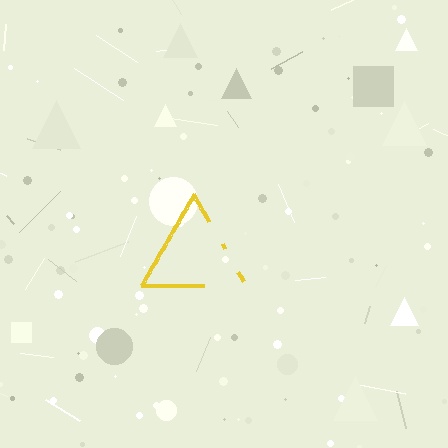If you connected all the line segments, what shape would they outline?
They would outline a triangle.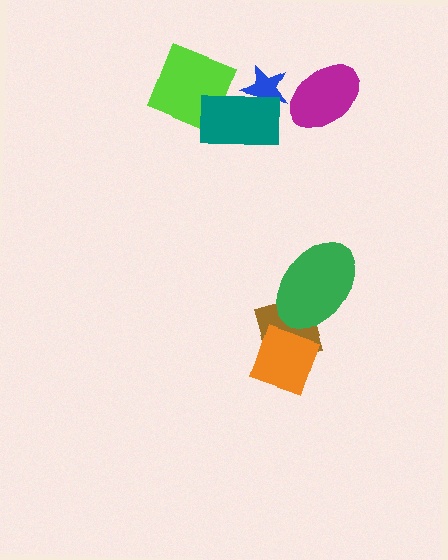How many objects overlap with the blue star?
1 object overlaps with the blue star.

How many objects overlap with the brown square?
2 objects overlap with the brown square.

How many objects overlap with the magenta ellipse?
0 objects overlap with the magenta ellipse.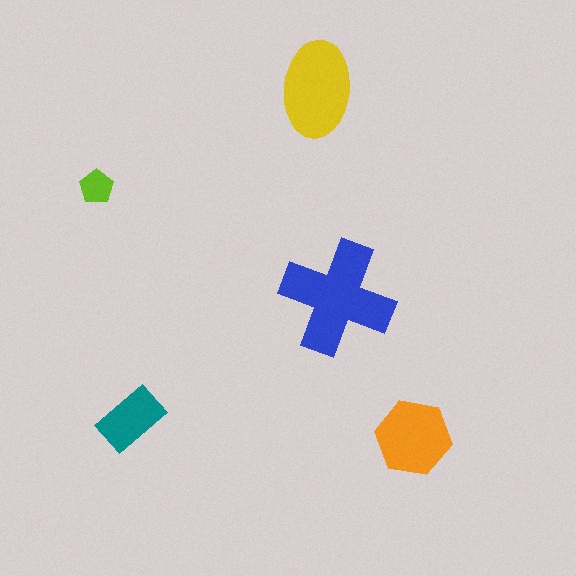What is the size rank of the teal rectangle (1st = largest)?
4th.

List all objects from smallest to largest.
The lime pentagon, the teal rectangle, the orange hexagon, the yellow ellipse, the blue cross.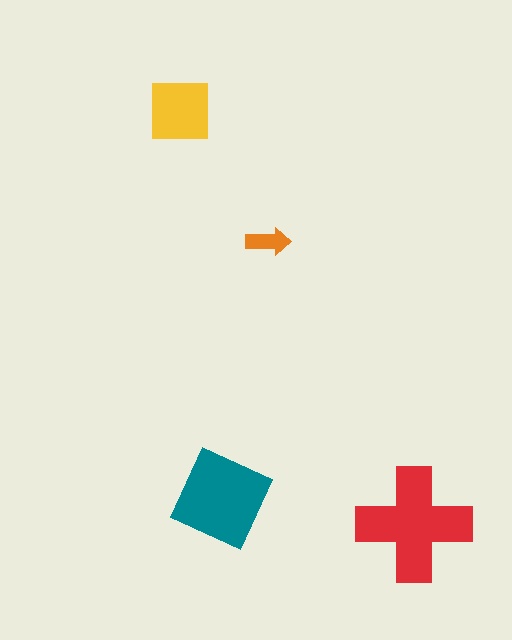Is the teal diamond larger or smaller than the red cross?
Smaller.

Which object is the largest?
The red cross.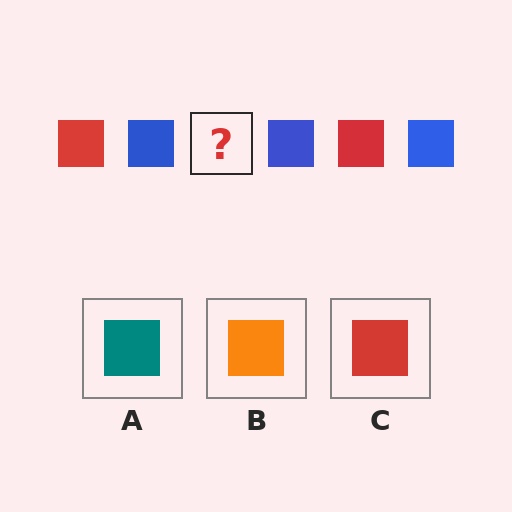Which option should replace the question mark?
Option C.